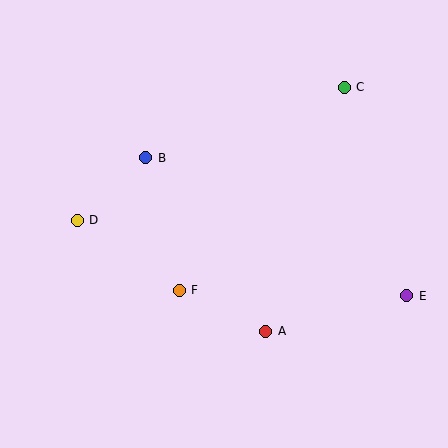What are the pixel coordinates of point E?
Point E is at (407, 296).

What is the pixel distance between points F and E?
The distance between F and E is 227 pixels.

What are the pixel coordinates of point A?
Point A is at (266, 331).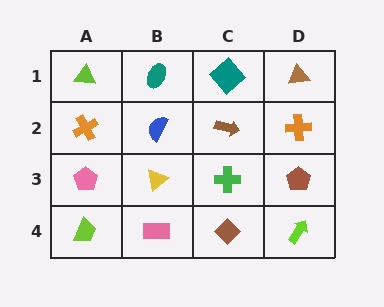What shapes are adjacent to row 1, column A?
An orange cross (row 2, column A), a teal ellipse (row 1, column B).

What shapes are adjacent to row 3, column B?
A blue semicircle (row 2, column B), a pink rectangle (row 4, column B), a pink pentagon (row 3, column A), a green cross (row 3, column C).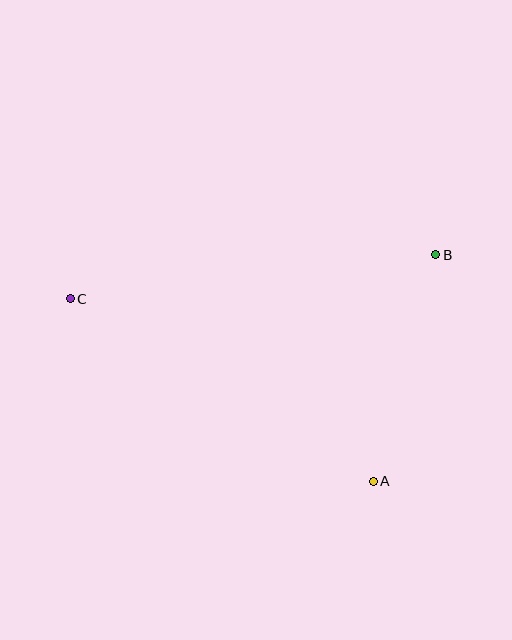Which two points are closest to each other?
Points A and B are closest to each other.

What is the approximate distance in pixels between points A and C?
The distance between A and C is approximately 354 pixels.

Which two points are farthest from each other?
Points B and C are farthest from each other.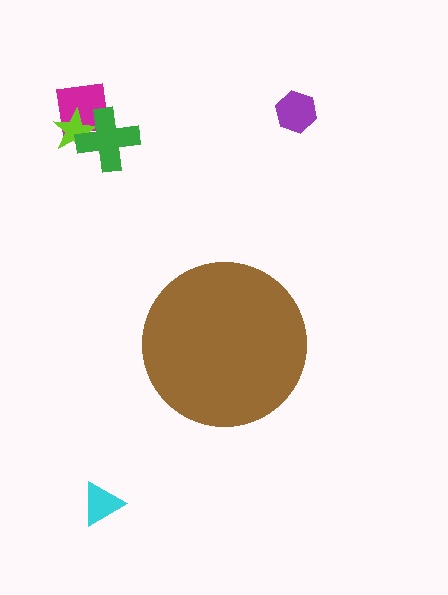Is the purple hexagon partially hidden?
No, the purple hexagon is fully visible.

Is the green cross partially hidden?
No, the green cross is fully visible.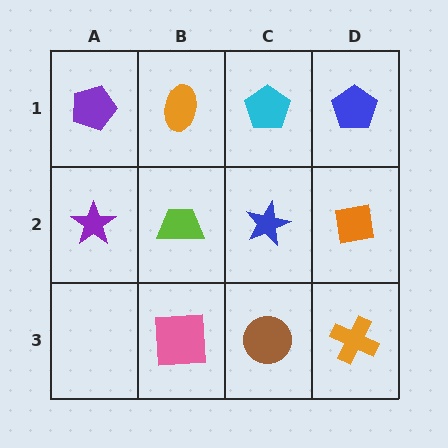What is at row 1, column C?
A cyan pentagon.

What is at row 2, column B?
A lime trapezoid.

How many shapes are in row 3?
3 shapes.